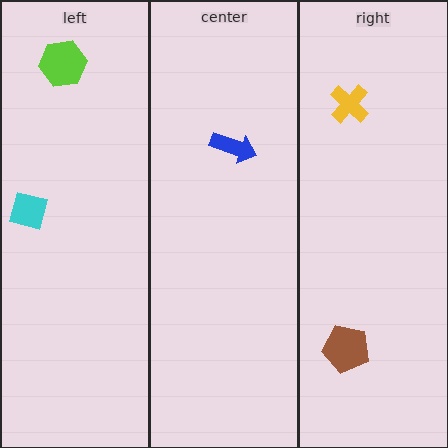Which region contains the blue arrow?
The center region.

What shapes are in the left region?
The lime hexagon, the cyan square.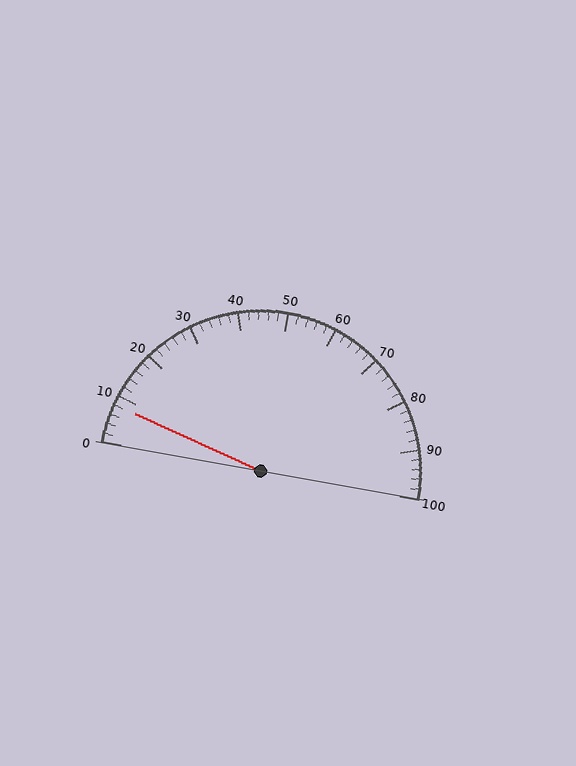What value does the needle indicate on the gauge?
The needle indicates approximately 8.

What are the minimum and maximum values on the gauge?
The gauge ranges from 0 to 100.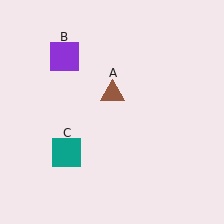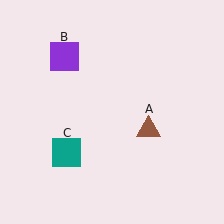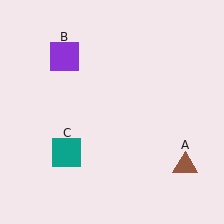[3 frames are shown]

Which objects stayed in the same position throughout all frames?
Purple square (object B) and teal square (object C) remained stationary.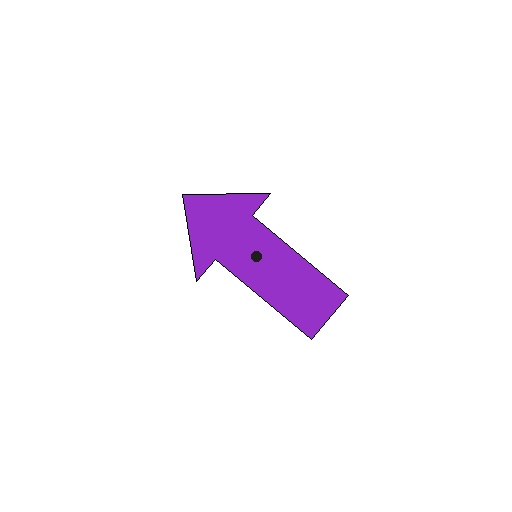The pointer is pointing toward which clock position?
Roughly 10 o'clock.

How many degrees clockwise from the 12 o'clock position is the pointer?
Approximately 310 degrees.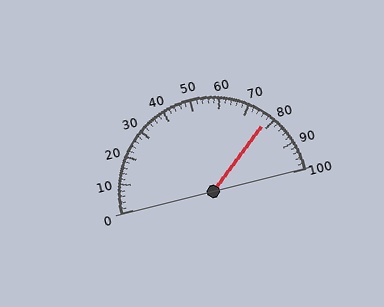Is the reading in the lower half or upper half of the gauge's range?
The reading is in the upper half of the range (0 to 100).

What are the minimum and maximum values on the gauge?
The gauge ranges from 0 to 100.